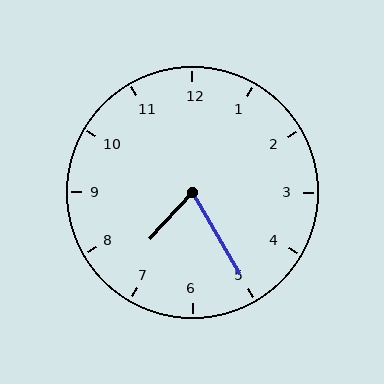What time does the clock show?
7:25.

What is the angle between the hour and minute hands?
Approximately 72 degrees.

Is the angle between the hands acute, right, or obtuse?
It is acute.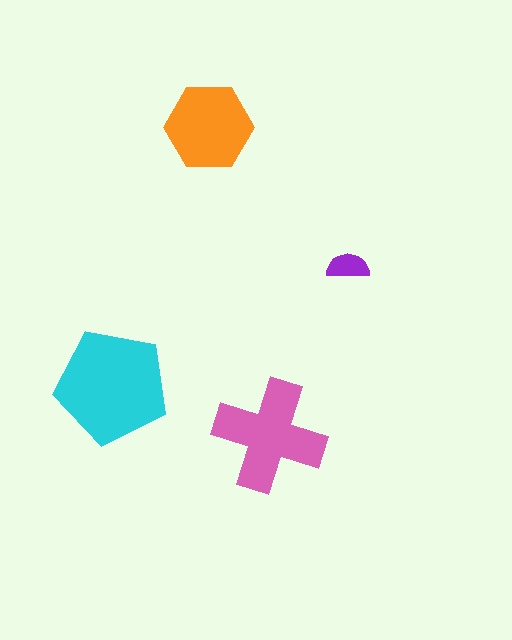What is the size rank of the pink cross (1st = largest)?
2nd.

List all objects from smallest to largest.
The purple semicircle, the orange hexagon, the pink cross, the cyan pentagon.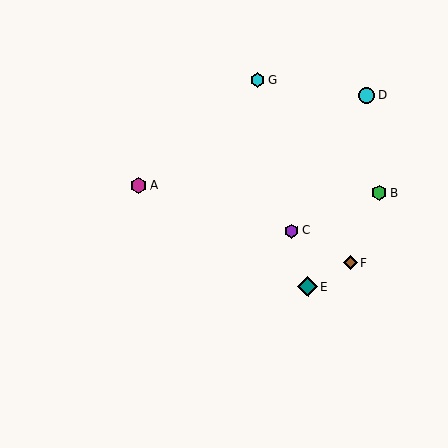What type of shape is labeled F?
Shape F is a brown diamond.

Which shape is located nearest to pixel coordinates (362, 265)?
The brown diamond (labeled F) at (350, 263) is nearest to that location.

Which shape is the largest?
The teal diamond (labeled E) is the largest.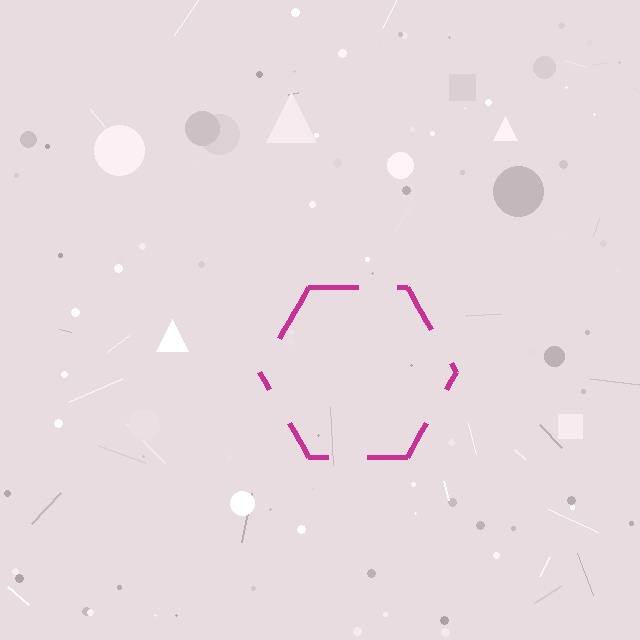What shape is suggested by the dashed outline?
The dashed outline suggests a hexagon.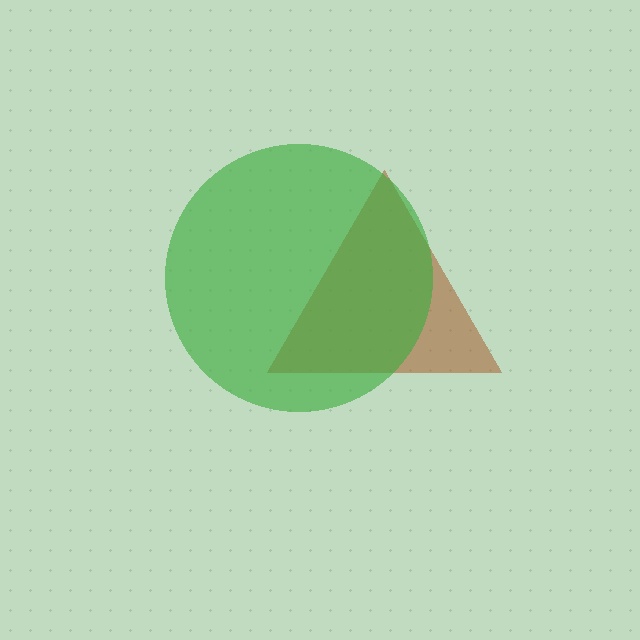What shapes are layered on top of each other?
The layered shapes are: a brown triangle, a green circle.